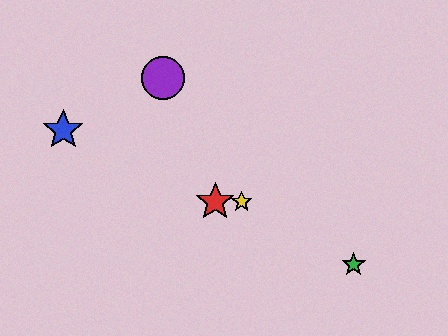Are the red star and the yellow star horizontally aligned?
Yes, both are at y≈202.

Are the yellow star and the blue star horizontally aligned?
No, the yellow star is at y≈202 and the blue star is at y≈130.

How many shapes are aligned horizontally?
2 shapes (the red star, the yellow star) are aligned horizontally.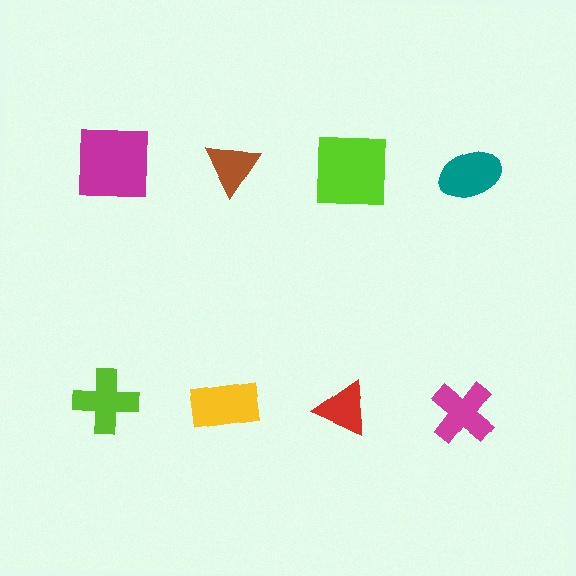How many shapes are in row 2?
4 shapes.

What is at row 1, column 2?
A brown triangle.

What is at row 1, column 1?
A magenta square.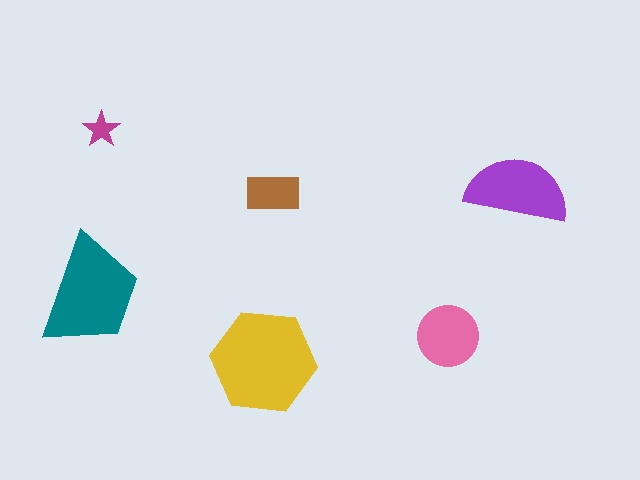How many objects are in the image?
There are 6 objects in the image.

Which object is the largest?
The yellow hexagon.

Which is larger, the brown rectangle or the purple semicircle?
The purple semicircle.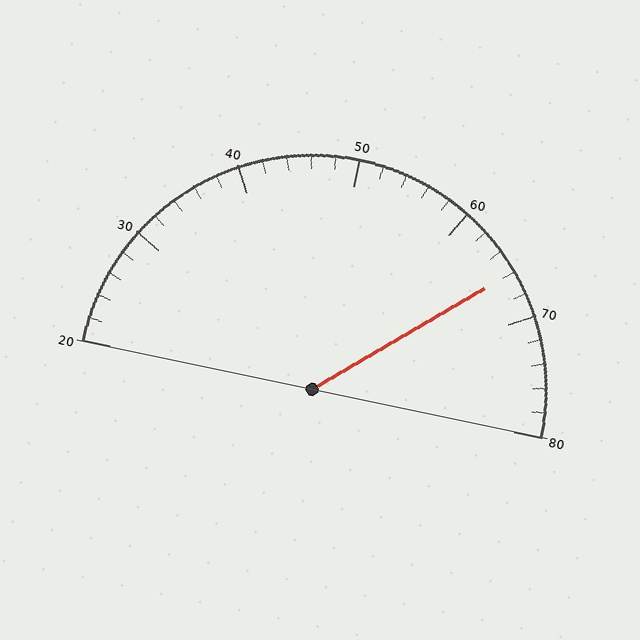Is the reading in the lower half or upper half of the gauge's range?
The reading is in the upper half of the range (20 to 80).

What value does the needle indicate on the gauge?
The needle indicates approximately 66.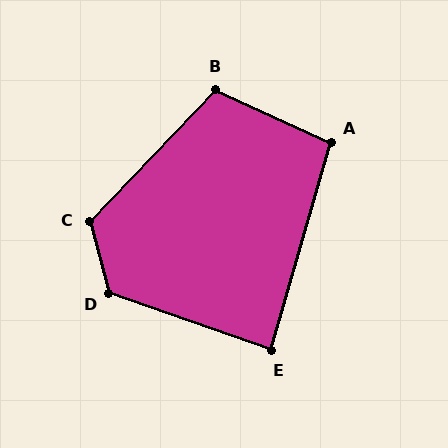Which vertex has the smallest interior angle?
E, at approximately 87 degrees.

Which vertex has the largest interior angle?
D, at approximately 124 degrees.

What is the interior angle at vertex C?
Approximately 121 degrees (obtuse).